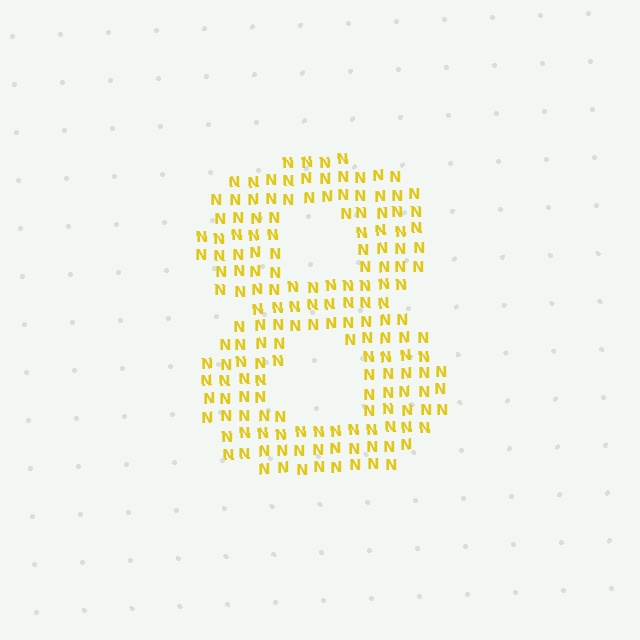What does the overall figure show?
The overall figure shows the digit 8.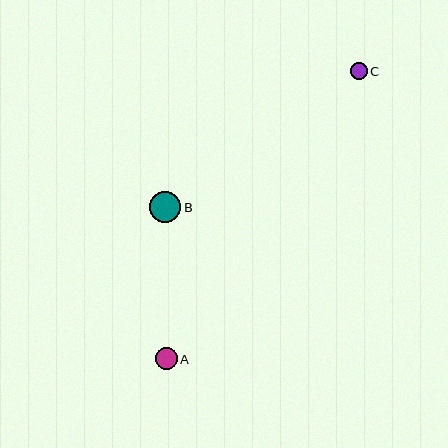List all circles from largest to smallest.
From largest to smallest: B, A, C.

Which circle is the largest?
Circle B is the largest with a size of approximately 31 pixels.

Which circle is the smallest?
Circle C is the smallest with a size of approximately 16 pixels.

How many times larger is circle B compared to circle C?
Circle B is approximately 1.9 times the size of circle C.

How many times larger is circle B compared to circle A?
Circle B is approximately 1.4 times the size of circle A.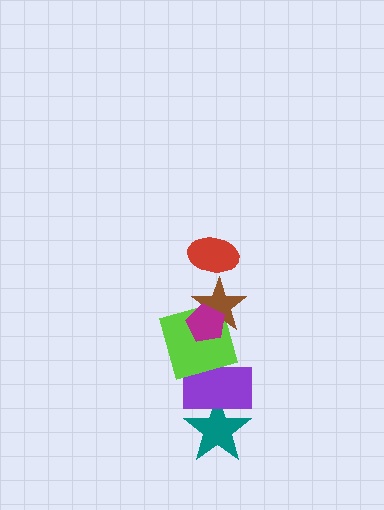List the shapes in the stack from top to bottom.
From top to bottom: the red ellipse, the magenta pentagon, the brown star, the lime square, the purple rectangle, the teal star.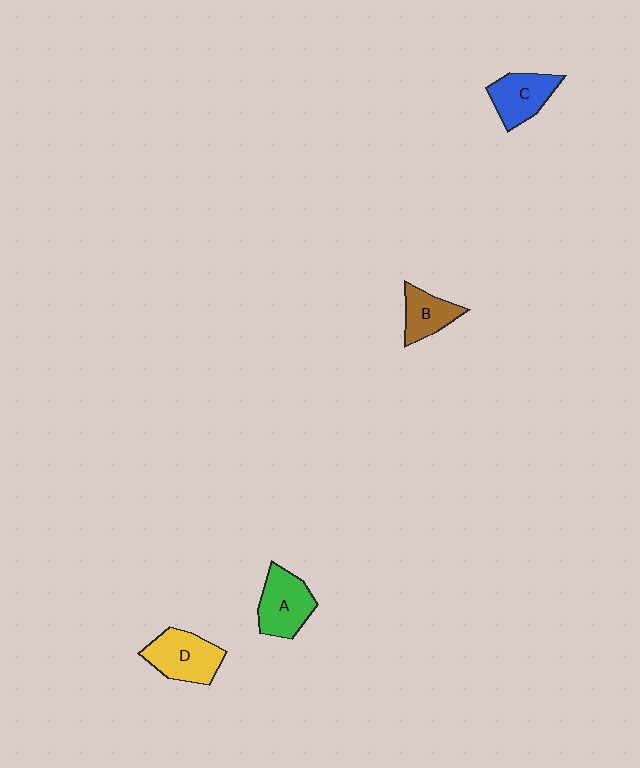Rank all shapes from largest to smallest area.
From largest to smallest: D (yellow), A (green), C (blue), B (brown).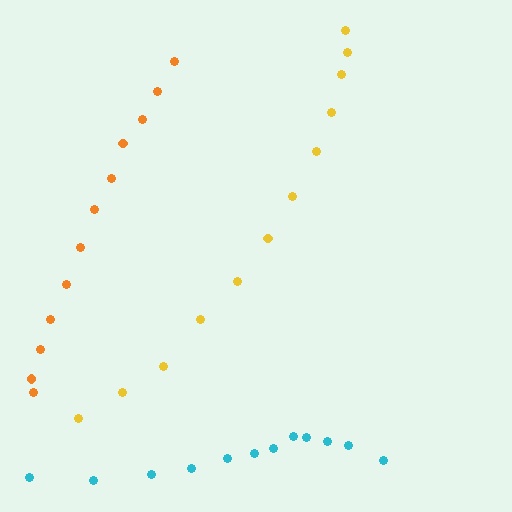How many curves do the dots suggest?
There are 3 distinct paths.